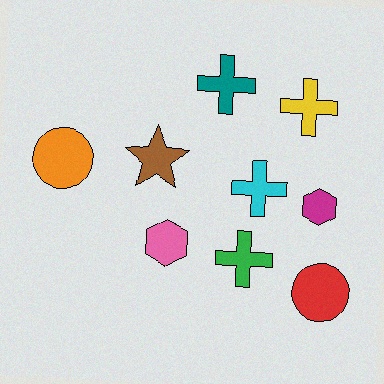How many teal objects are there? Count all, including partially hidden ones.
There is 1 teal object.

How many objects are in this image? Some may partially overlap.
There are 9 objects.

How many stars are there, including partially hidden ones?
There is 1 star.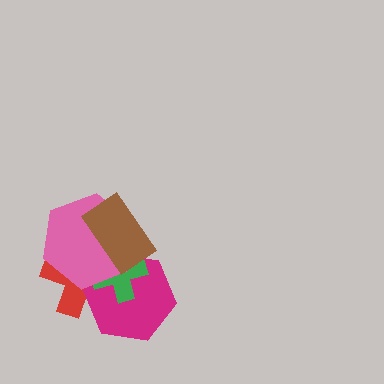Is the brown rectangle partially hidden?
No, no other shape covers it.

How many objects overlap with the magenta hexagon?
4 objects overlap with the magenta hexagon.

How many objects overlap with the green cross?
4 objects overlap with the green cross.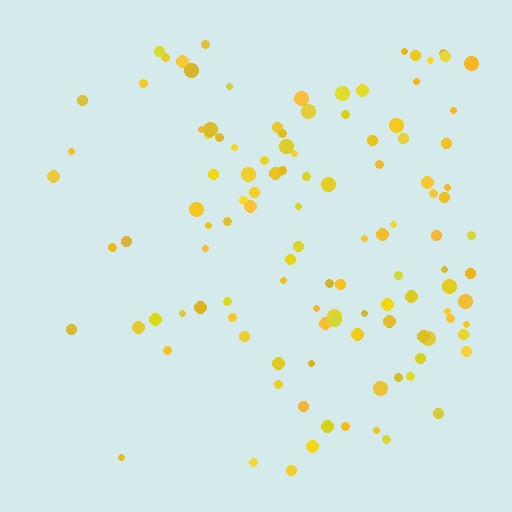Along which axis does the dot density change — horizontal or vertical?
Horizontal.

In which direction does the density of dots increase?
From left to right, with the right side densest.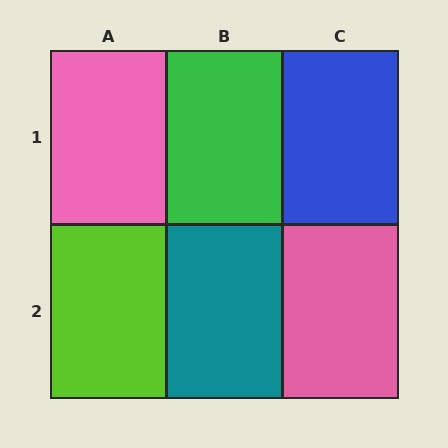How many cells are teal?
1 cell is teal.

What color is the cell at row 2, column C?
Pink.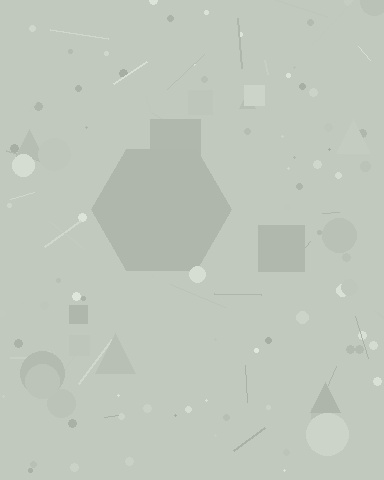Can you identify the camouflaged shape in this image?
The camouflaged shape is a hexagon.